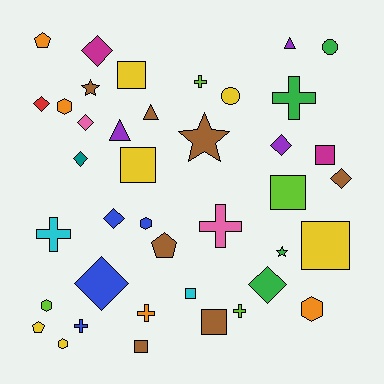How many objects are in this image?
There are 40 objects.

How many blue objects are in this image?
There are 4 blue objects.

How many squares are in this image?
There are 8 squares.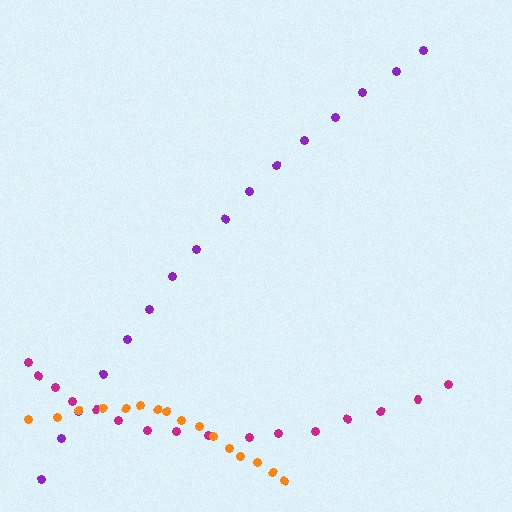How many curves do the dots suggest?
There are 3 distinct paths.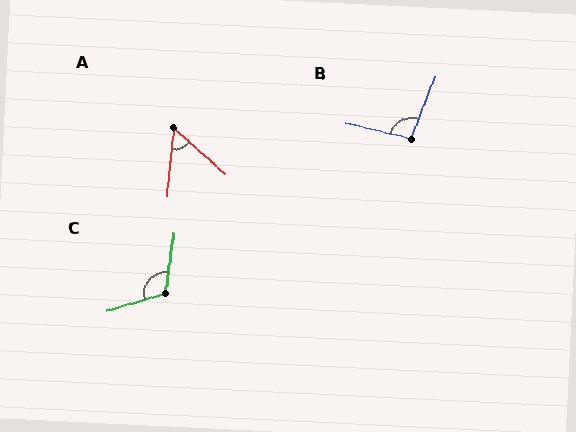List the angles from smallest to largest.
A (54°), B (98°), C (115°).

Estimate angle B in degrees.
Approximately 98 degrees.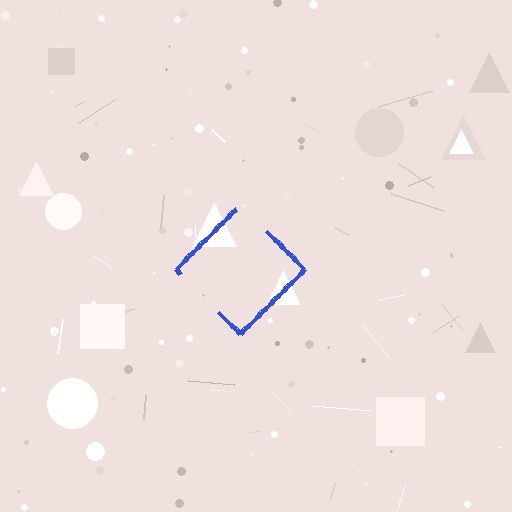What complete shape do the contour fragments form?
The contour fragments form a diamond.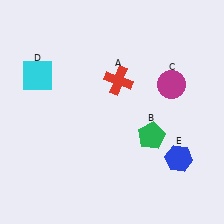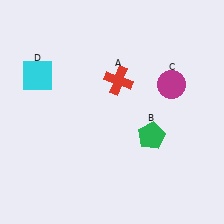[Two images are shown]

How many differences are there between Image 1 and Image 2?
There is 1 difference between the two images.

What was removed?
The blue hexagon (E) was removed in Image 2.